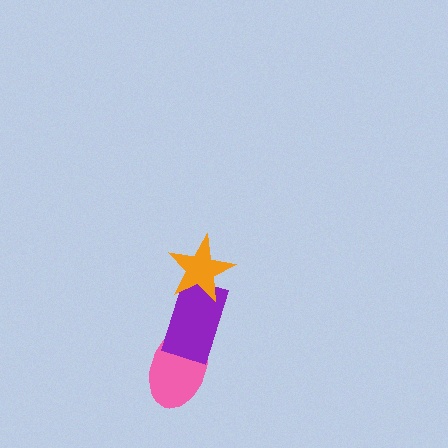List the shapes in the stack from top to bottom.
From top to bottom: the orange star, the purple rectangle, the pink ellipse.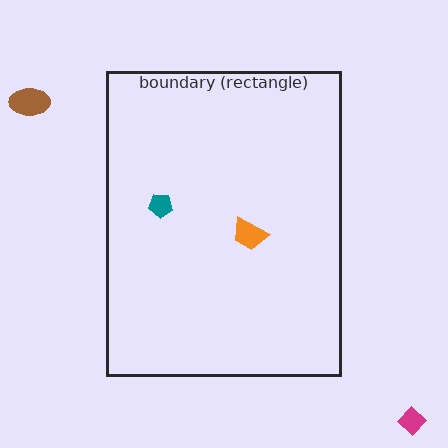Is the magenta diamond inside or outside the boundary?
Outside.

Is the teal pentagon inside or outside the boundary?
Inside.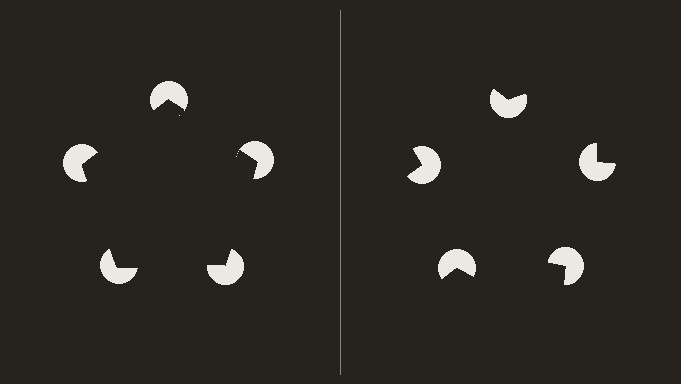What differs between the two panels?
The pac-man discs are positioned identically on both sides; only the wedge orientations differ. On the left they align to a pentagon; on the right they are misaligned.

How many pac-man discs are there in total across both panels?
10 — 5 on each side.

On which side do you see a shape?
An illusory pentagon appears on the left side. On the right side the wedge cuts are rotated, so no coherent shape forms.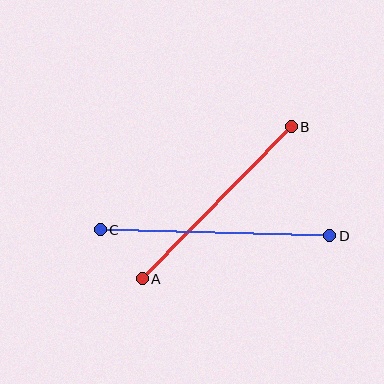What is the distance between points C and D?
The distance is approximately 230 pixels.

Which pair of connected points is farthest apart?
Points C and D are farthest apart.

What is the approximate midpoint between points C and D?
The midpoint is at approximately (215, 233) pixels.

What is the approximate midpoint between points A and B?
The midpoint is at approximately (217, 203) pixels.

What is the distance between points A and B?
The distance is approximately 213 pixels.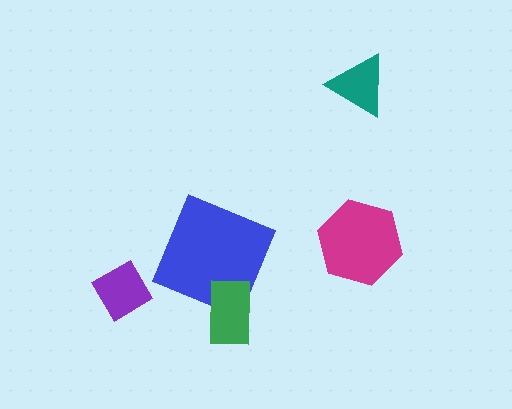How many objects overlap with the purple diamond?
0 objects overlap with the purple diamond.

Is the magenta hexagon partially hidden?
No, no other shape covers it.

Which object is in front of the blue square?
The green rectangle is in front of the blue square.